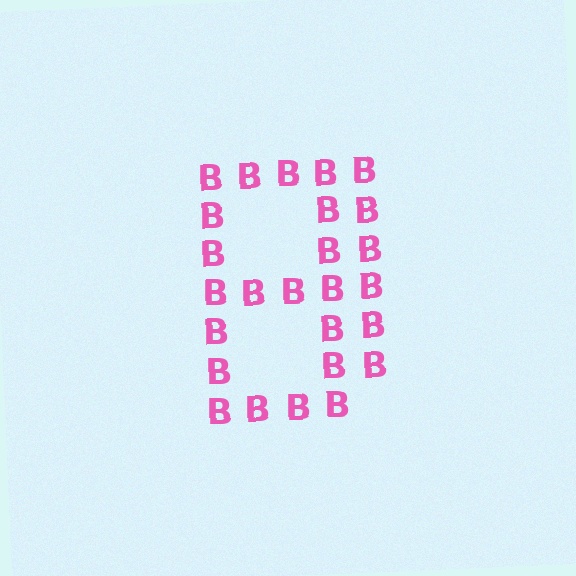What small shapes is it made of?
It is made of small letter B's.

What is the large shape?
The large shape is the letter B.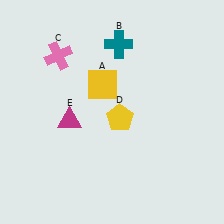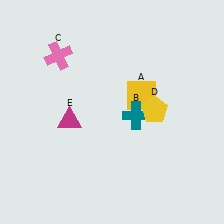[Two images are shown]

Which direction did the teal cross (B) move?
The teal cross (B) moved down.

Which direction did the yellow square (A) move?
The yellow square (A) moved right.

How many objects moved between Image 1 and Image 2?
3 objects moved between the two images.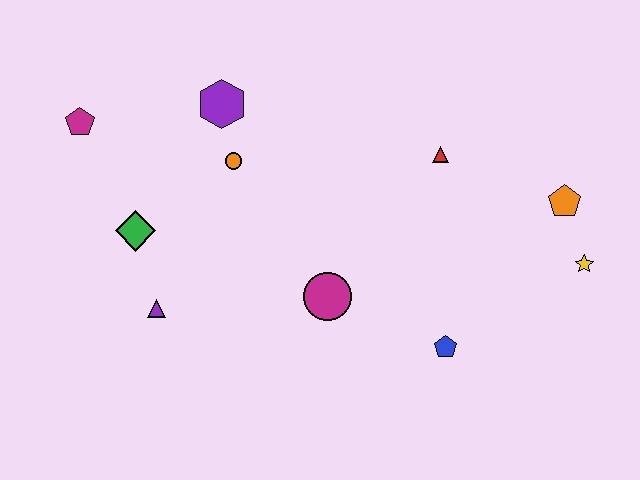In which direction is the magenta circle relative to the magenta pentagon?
The magenta circle is to the right of the magenta pentagon.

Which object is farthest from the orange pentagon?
The magenta pentagon is farthest from the orange pentagon.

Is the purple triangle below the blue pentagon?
No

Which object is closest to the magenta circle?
The blue pentagon is closest to the magenta circle.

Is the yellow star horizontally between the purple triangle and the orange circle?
No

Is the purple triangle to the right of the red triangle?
No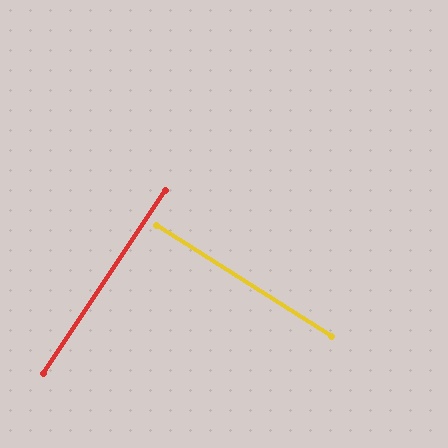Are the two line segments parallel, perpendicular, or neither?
Perpendicular — they meet at approximately 89°.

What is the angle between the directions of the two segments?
Approximately 89 degrees.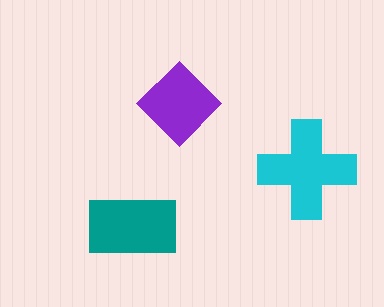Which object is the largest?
The cyan cross.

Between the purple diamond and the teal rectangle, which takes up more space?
The teal rectangle.